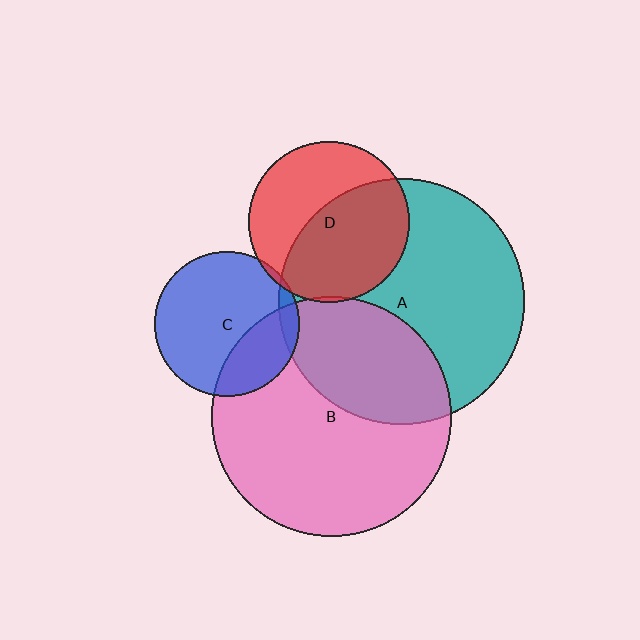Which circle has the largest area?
Circle A (teal).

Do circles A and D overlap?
Yes.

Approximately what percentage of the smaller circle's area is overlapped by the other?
Approximately 55%.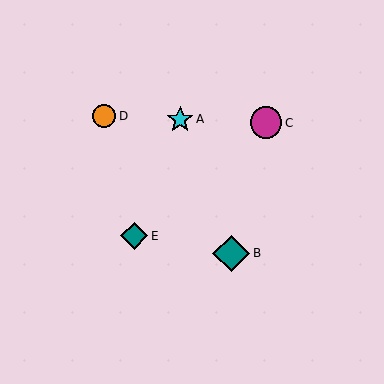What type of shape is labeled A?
Shape A is a cyan star.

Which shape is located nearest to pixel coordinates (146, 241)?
The teal diamond (labeled E) at (134, 236) is nearest to that location.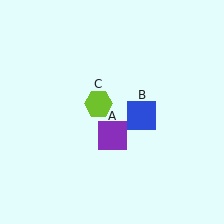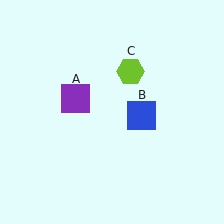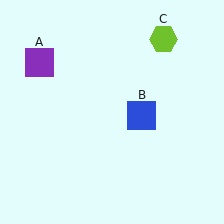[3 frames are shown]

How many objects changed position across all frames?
2 objects changed position: purple square (object A), lime hexagon (object C).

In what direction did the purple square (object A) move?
The purple square (object A) moved up and to the left.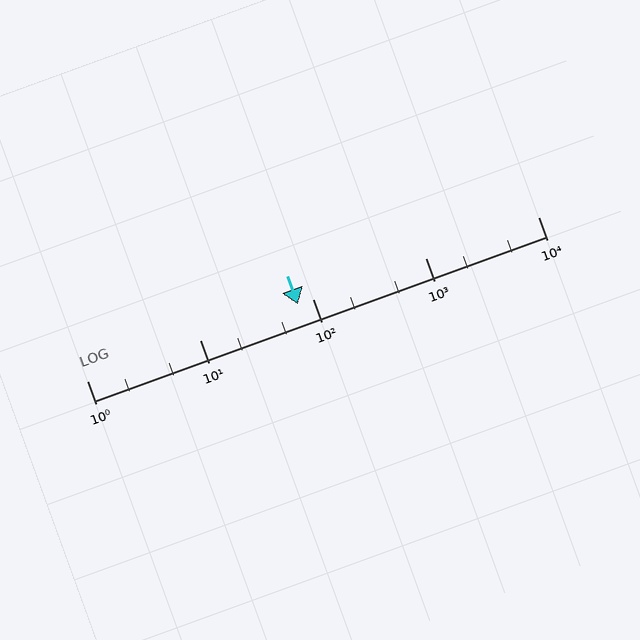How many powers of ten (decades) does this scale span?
The scale spans 4 decades, from 1 to 10000.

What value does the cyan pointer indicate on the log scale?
The pointer indicates approximately 74.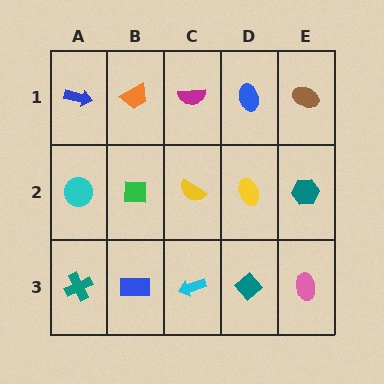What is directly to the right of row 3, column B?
A cyan arrow.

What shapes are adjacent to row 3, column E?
A teal hexagon (row 2, column E), a teal diamond (row 3, column D).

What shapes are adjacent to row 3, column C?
A yellow semicircle (row 2, column C), a blue rectangle (row 3, column B), a teal diamond (row 3, column D).